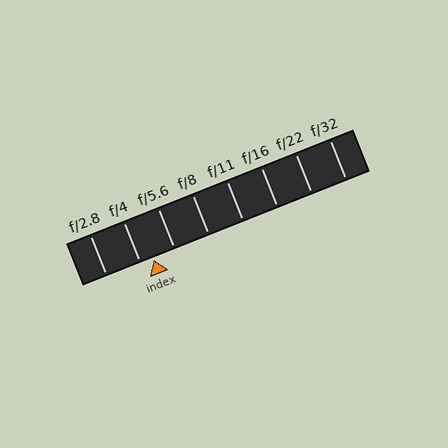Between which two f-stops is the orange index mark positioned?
The index mark is between f/4 and f/5.6.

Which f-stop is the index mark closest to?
The index mark is closest to f/4.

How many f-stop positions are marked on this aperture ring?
There are 8 f-stop positions marked.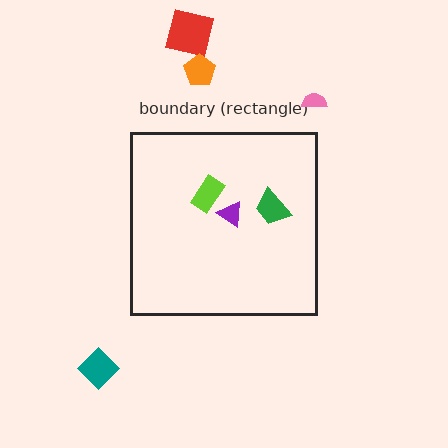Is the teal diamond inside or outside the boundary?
Outside.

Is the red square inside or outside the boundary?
Outside.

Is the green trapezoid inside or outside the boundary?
Inside.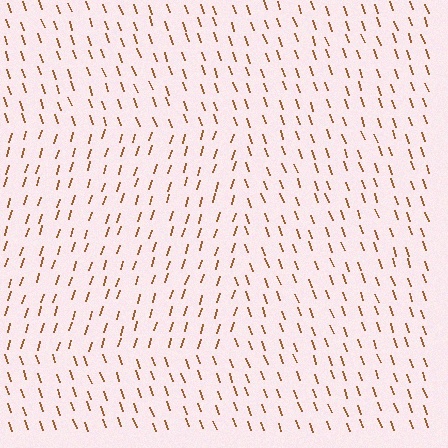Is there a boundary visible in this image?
Yes, there is a texture boundary formed by a change in line orientation.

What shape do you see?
I see a rectangle.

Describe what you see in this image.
The image is filled with small brown line segments. A rectangle region in the image has lines oriented differently from the surrounding lines, creating a visible texture boundary.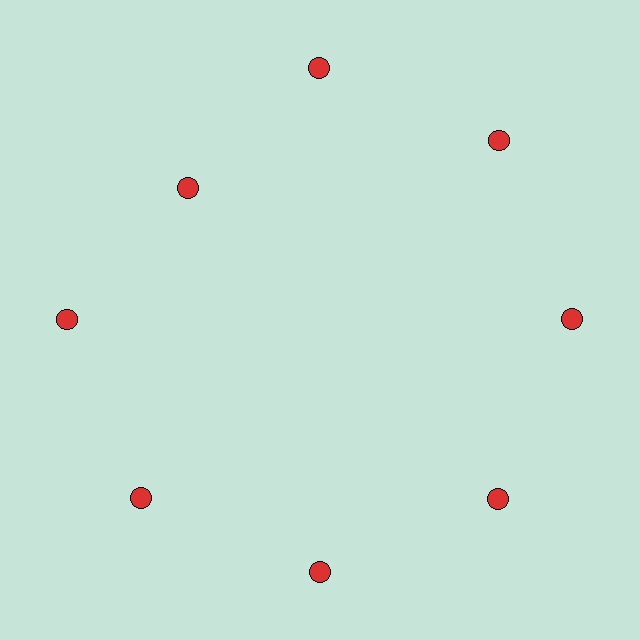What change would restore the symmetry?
The symmetry would be restored by moving it outward, back onto the ring so that all 8 circles sit at equal angles and equal distance from the center.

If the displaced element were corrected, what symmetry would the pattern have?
It would have 8-fold rotational symmetry — the pattern would map onto itself every 45 degrees.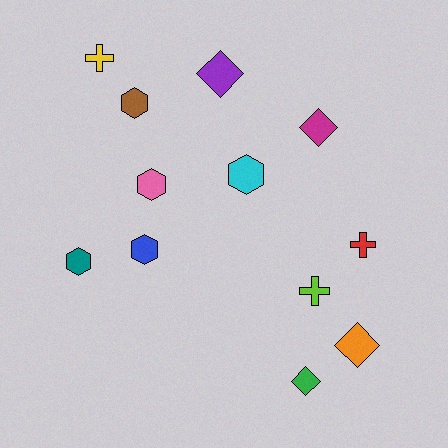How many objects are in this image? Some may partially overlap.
There are 12 objects.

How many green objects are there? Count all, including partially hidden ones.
There is 1 green object.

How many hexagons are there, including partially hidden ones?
There are 5 hexagons.